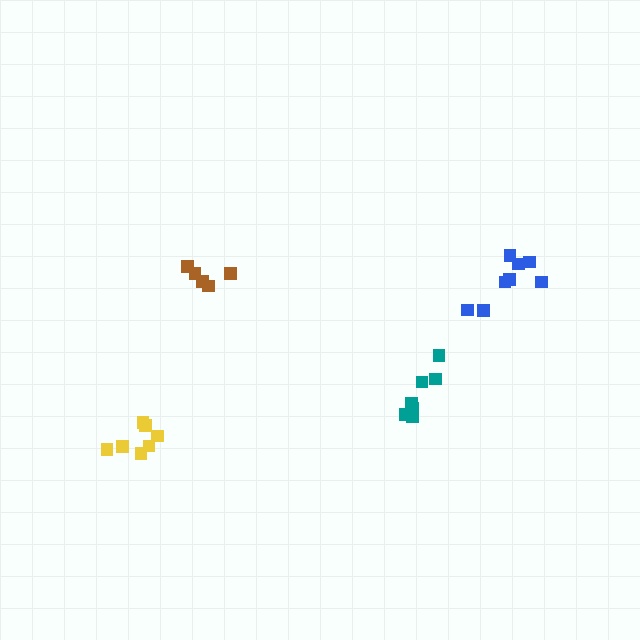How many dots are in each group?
Group 1: 7 dots, Group 2: 8 dots, Group 3: 5 dots, Group 4: 7 dots (27 total).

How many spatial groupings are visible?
There are 4 spatial groupings.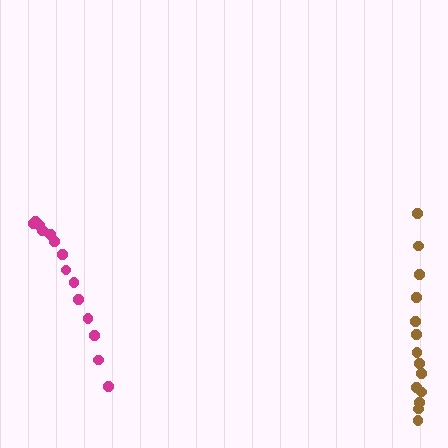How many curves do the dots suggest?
There are 2 distinct paths.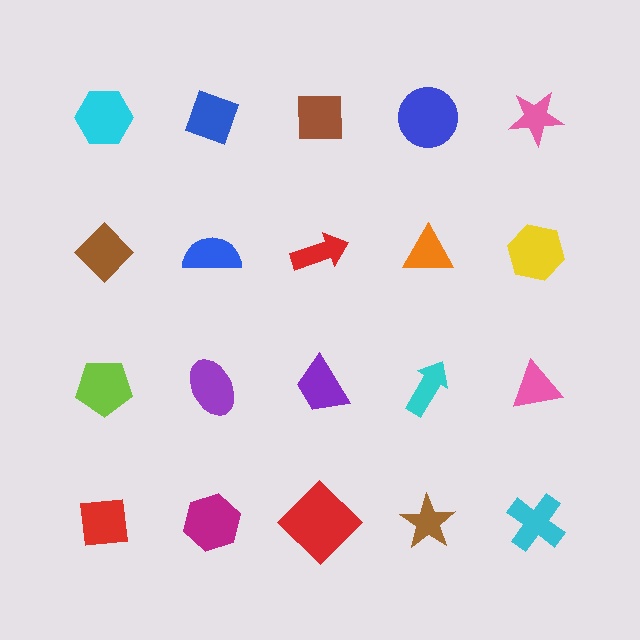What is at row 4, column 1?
A red square.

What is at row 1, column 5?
A pink star.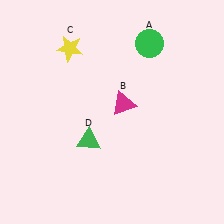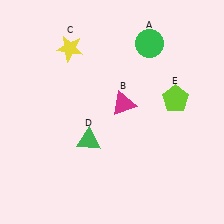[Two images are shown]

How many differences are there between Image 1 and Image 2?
There is 1 difference between the two images.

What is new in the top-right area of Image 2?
A lime pentagon (E) was added in the top-right area of Image 2.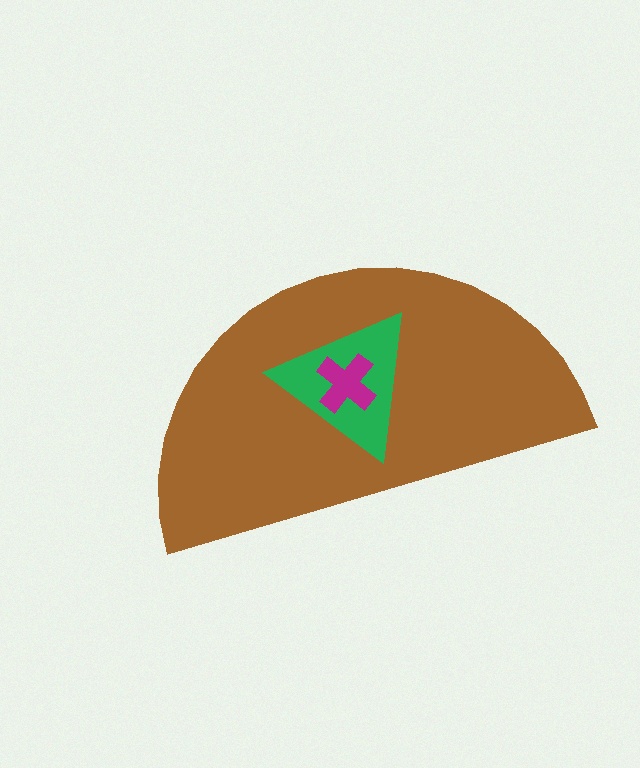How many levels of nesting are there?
3.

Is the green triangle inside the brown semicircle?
Yes.